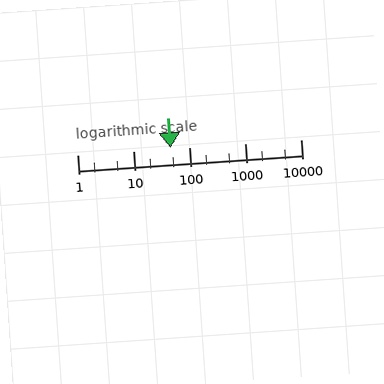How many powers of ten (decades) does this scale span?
The scale spans 4 decades, from 1 to 10000.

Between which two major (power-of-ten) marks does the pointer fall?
The pointer is between 10 and 100.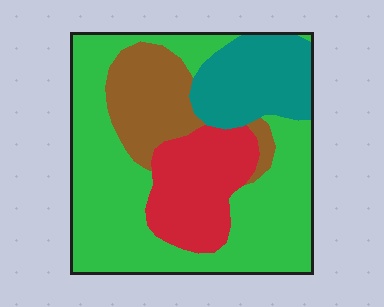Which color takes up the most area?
Green, at roughly 50%.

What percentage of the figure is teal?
Teal covers 16% of the figure.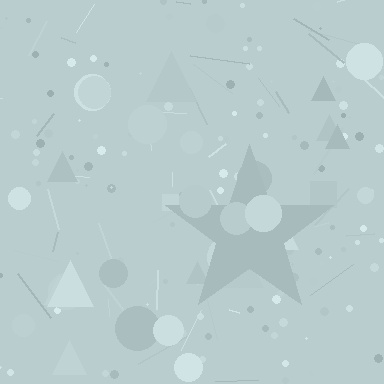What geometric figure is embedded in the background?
A star is embedded in the background.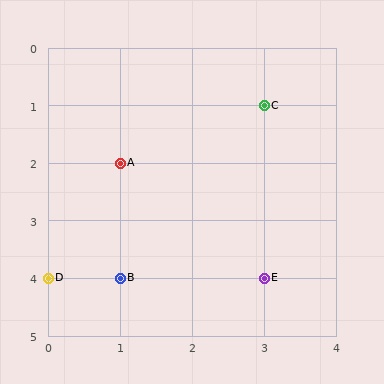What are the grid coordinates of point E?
Point E is at grid coordinates (3, 4).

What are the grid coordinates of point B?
Point B is at grid coordinates (1, 4).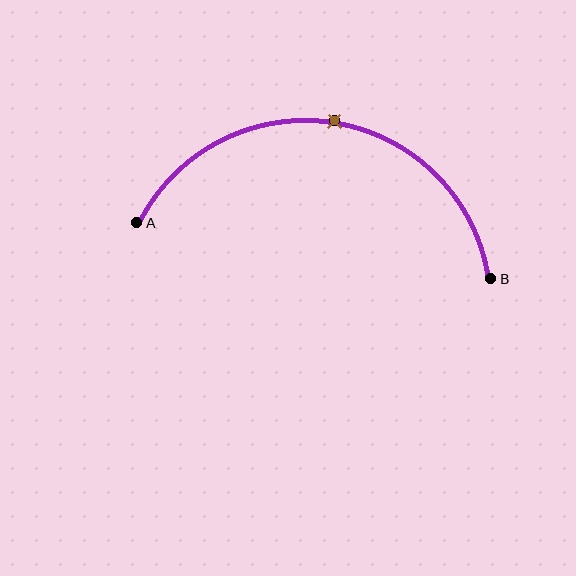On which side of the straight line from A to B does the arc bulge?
The arc bulges above the straight line connecting A and B.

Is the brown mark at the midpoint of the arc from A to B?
Yes. The brown mark lies on the arc at equal arc-length from both A and B — it is the arc midpoint.